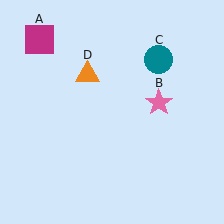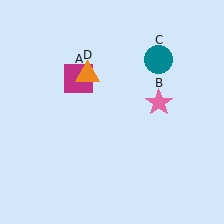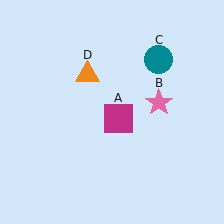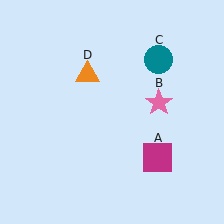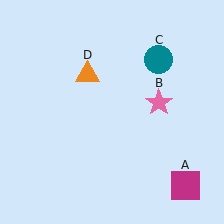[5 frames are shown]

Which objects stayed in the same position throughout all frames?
Pink star (object B) and teal circle (object C) and orange triangle (object D) remained stationary.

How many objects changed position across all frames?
1 object changed position: magenta square (object A).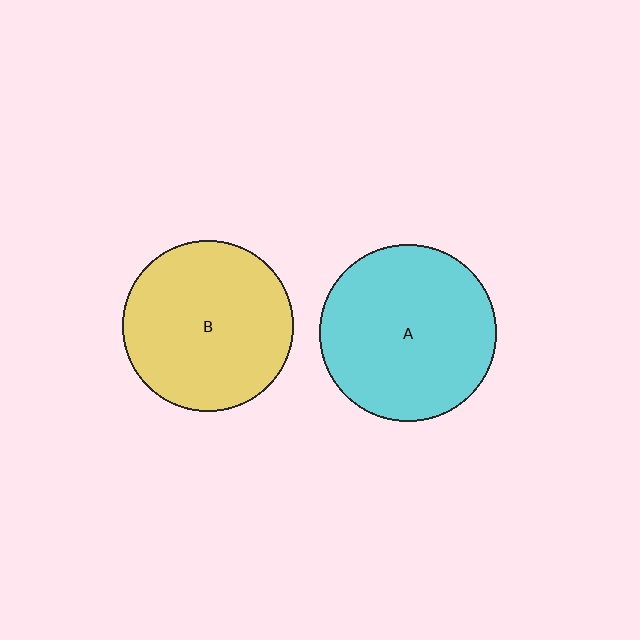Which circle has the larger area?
Circle A (cyan).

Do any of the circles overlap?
No, none of the circles overlap.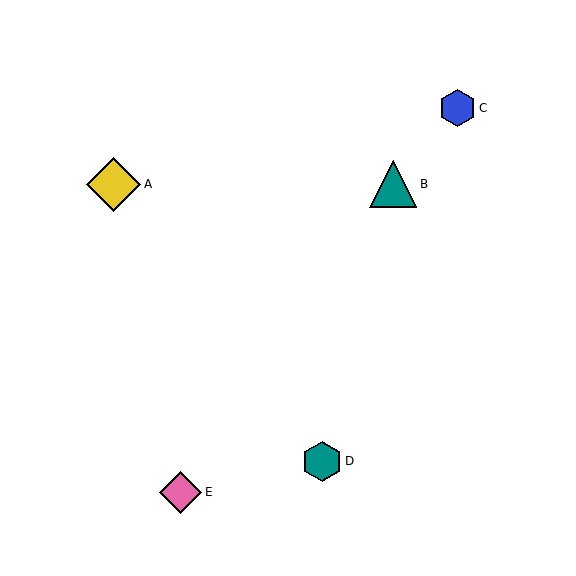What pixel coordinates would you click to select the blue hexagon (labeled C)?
Click at (458, 108) to select the blue hexagon C.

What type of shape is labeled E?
Shape E is a pink diamond.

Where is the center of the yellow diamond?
The center of the yellow diamond is at (114, 184).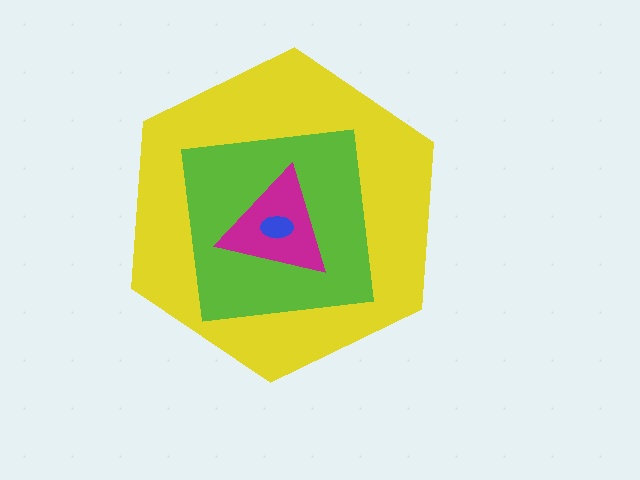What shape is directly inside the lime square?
The magenta triangle.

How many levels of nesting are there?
4.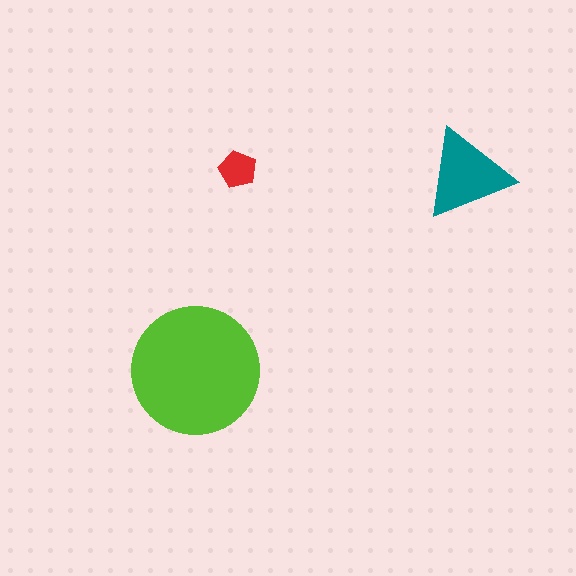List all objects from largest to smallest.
The lime circle, the teal triangle, the red pentagon.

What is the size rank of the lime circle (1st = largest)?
1st.